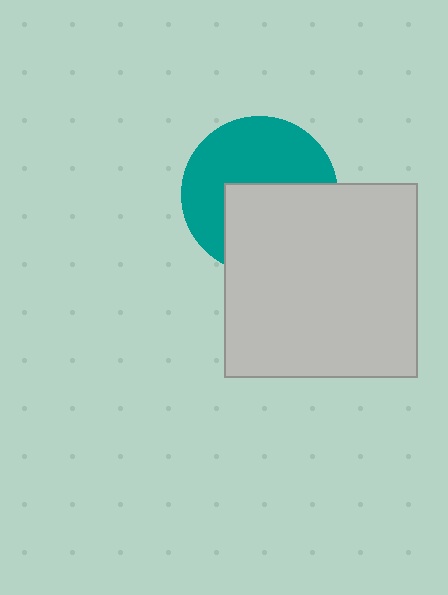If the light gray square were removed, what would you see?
You would see the complete teal circle.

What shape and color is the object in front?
The object in front is a light gray square.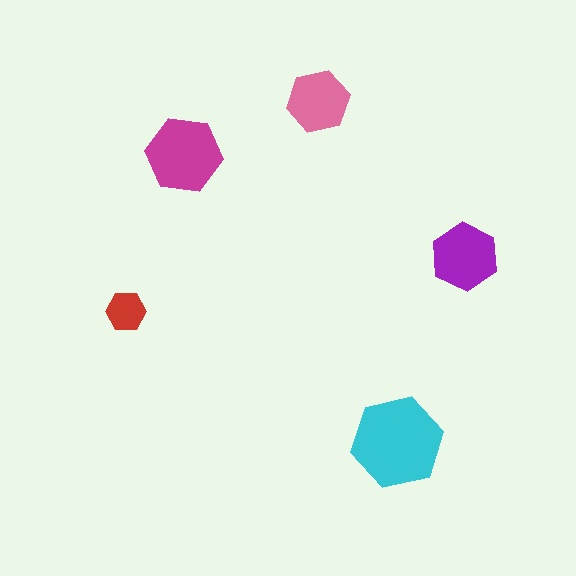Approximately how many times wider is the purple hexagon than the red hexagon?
About 1.5 times wider.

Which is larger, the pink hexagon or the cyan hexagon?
The cyan one.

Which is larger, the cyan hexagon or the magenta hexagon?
The cyan one.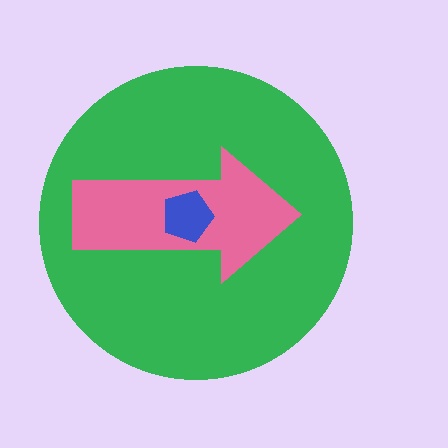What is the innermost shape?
The blue pentagon.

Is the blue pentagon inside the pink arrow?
Yes.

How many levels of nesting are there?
3.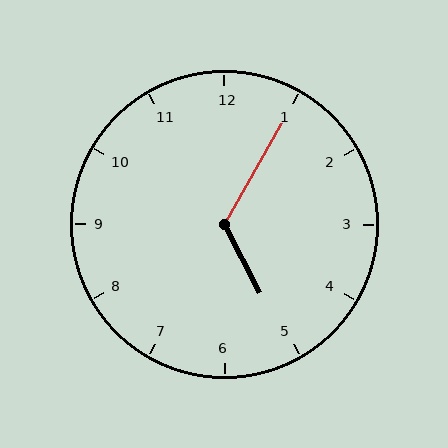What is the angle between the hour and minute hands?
Approximately 122 degrees.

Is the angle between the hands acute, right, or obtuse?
It is obtuse.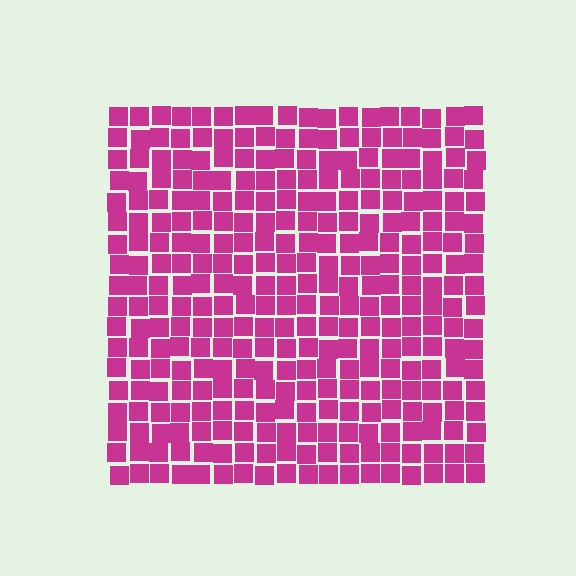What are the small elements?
The small elements are squares.